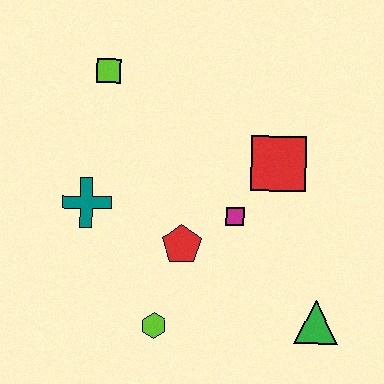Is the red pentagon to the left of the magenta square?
Yes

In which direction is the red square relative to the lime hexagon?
The red square is above the lime hexagon.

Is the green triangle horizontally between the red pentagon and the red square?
No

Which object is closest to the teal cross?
The red pentagon is closest to the teal cross.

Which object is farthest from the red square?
The lime hexagon is farthest from the red square.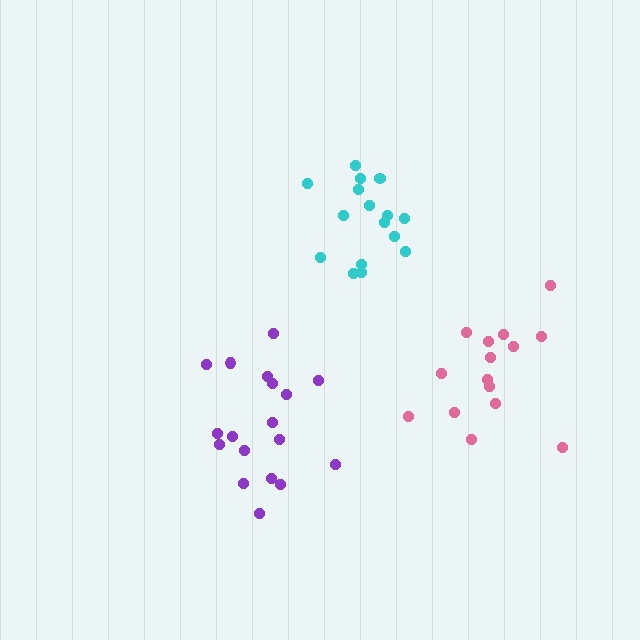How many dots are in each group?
Group 1: 16 dots, Group 2: 18 dots, Group 3: 15 dots (49 total).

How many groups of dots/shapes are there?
There are 3 groups.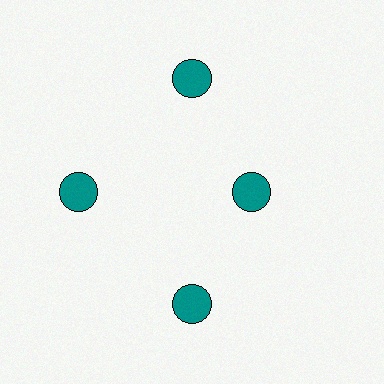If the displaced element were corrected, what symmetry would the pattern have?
It would have 4-fold rotational symmetry — the pattern would map onto itself every 90 degrees.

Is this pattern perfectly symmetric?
No. The 4 teal circles are arranged in a ring, but one element near the 3 o'clock position is pulled inward toward the center, breaking the 4-fold rotational symmetry.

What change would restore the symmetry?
The symmetry would be restored by moving it outward, back onto the ring so that all 4 circles sit at equal angles and equal distance from the center.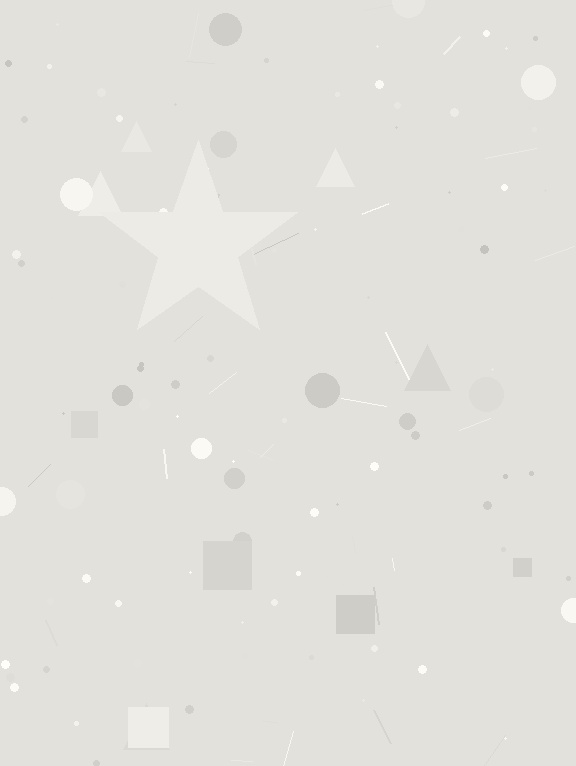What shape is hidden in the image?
A star is hidden in the image.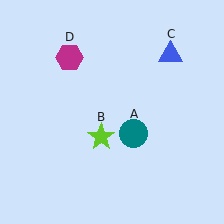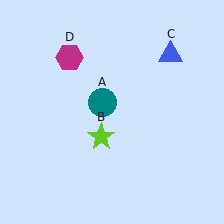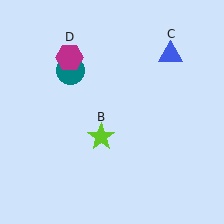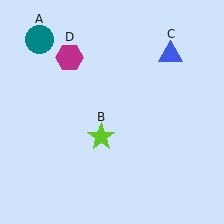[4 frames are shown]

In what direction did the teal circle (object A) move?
The teal circle (object A) moved up and to the left.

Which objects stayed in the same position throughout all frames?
Lime star (object B) and blue triangle (object C) and magenta hexagon (object D) remained stationary.